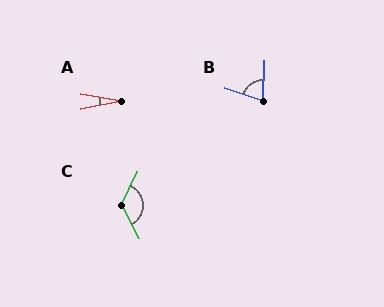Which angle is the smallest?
A, at approximately 21 degrees.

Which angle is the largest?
C, at approximately 126 degrees.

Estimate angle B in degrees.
Approximately 73 degrees.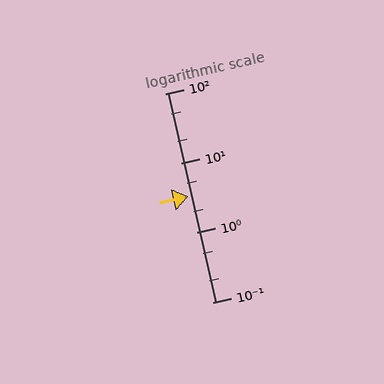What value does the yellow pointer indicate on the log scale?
The pointer indicates approximately 3.3.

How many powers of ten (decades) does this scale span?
The scale spans 3 decades, from 0.1 to 100.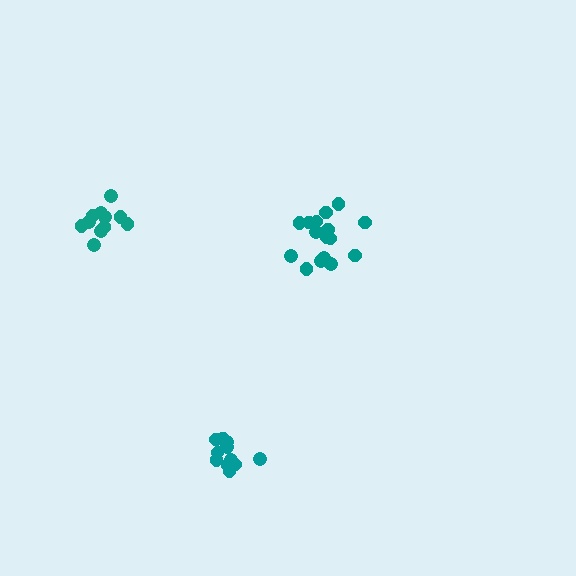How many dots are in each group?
Group 1: 16 dots, Group 2: 11 dots, Group 3: 12 dots (39 total).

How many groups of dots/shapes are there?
There are 3 groups.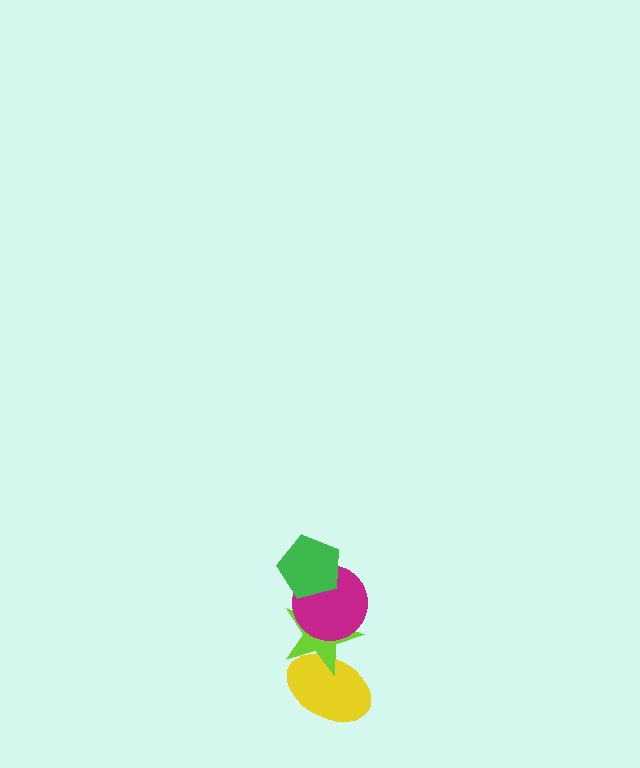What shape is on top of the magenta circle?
The green pentagon is on top of the magenta circle.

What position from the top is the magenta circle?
The magenta circle is 2nd from the top.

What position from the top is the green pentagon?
The green pentagon is 1st from the top.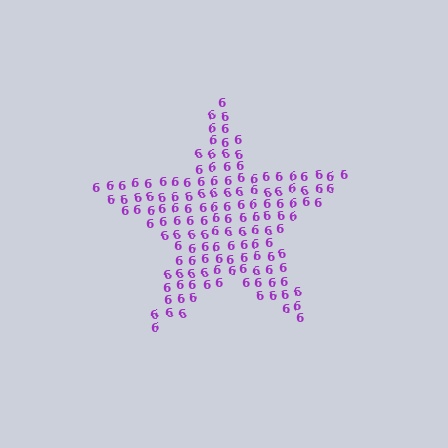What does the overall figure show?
The overall figure shows a star.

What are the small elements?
The small elements are digit 6's.